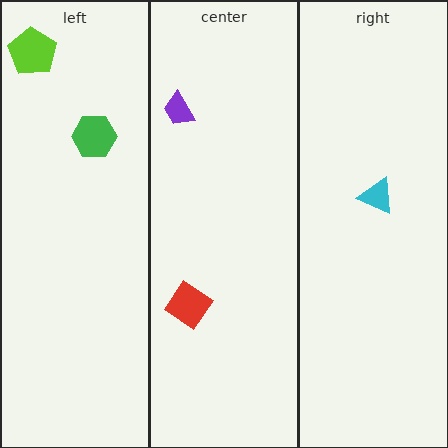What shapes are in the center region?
The red diamond, the purple trapezoid.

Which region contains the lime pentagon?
The left region.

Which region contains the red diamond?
The center region.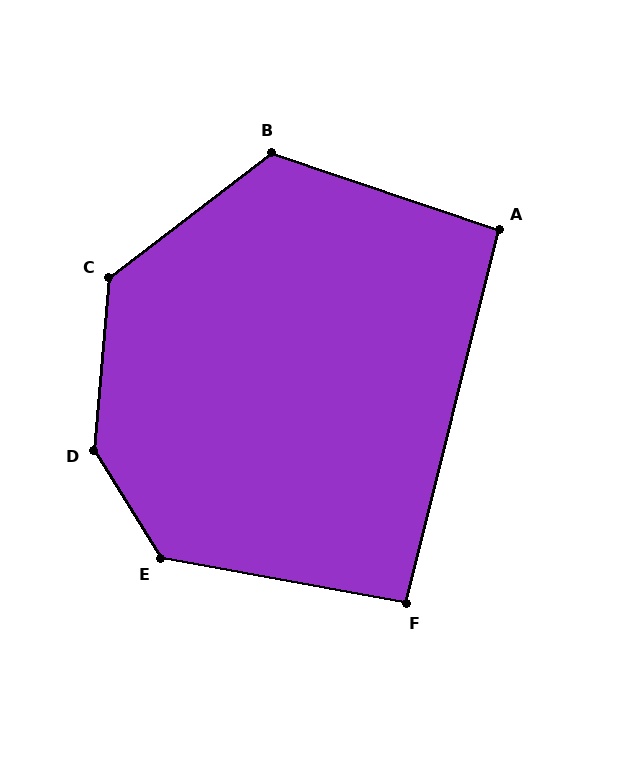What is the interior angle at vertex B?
Approximately 124 degrees (obtuse).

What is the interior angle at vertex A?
Approximately 95 degrees (approximately right).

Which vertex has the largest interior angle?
D, at approximately 143 degrees.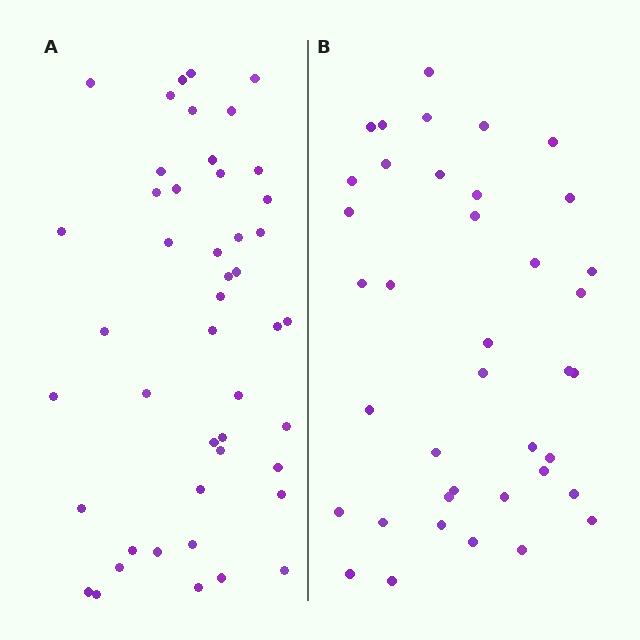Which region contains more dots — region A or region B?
Region A (the left region) has more dots.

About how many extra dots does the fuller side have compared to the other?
Region A has roughly 8 or so more dots than region B.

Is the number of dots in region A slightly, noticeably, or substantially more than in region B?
Region A has only slightly more — the two regions are fairly close. The ratio is roughly 1.2 to 1.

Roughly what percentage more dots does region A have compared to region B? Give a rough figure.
About 20% more.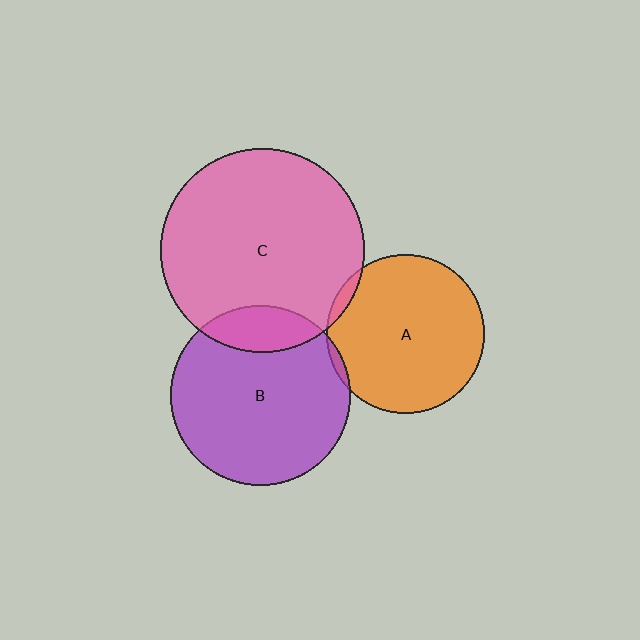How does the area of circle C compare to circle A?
Approximately 1.7 times.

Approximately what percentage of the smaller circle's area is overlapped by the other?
Approximately 15%.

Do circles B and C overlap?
Yes.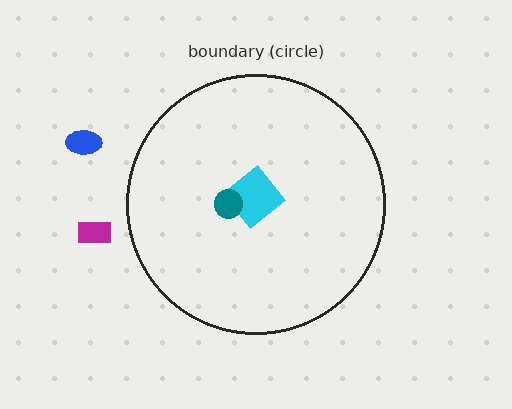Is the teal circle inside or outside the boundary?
Inside.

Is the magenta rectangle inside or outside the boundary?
Outside.